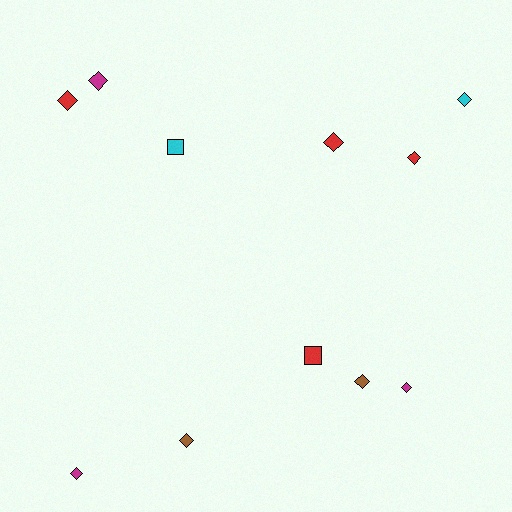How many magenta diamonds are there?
There are 3 magenta diamonds.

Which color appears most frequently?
Red, with 4 objects.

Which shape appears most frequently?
Diamond, with 9 objects.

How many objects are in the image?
There are 11 objects.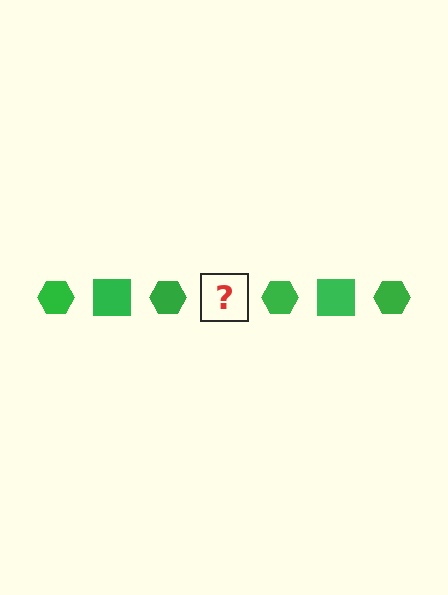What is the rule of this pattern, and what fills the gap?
The rule is that the pattern cycles through hexagon, square shapes in green. The gap should be filled with a green square.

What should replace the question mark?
The question mark should be replaced with a green square.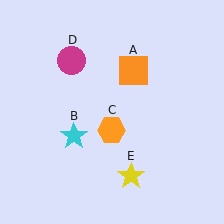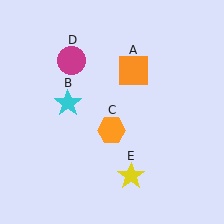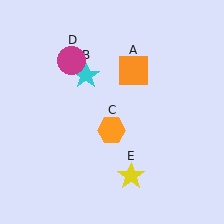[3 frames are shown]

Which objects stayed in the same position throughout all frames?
Orange square (object A) and orange hexagon (object C) and magenta circle (object D) and yellow star (object E) remained stationary.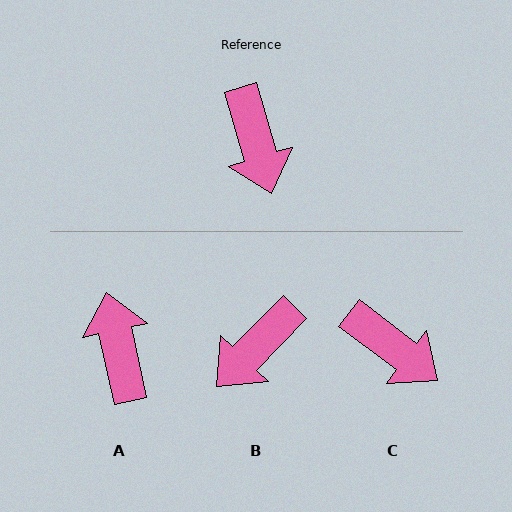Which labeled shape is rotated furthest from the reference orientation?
A, about 176 degrees away.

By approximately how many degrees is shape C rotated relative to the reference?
Approximately 36 degrees counter-clockwise.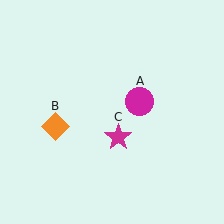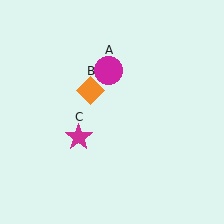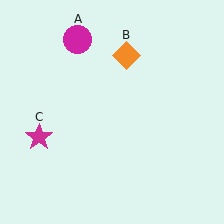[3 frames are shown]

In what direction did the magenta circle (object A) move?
The magenta circle (object A) moved up and to the left.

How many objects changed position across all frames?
3 objects changed position: magenta circle (object A), orange diamond (object B), magenta star (object C).